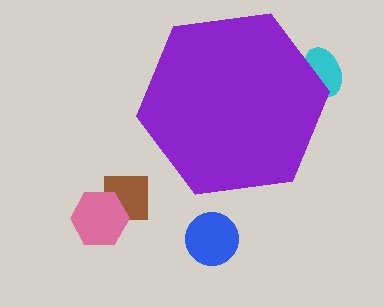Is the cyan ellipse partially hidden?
Yes, the cyan ellipse is partially hidden behind the purple hexagon.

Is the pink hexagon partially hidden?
No, the pink hexagon is fully visible.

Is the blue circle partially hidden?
No, the blue circle is fully visible.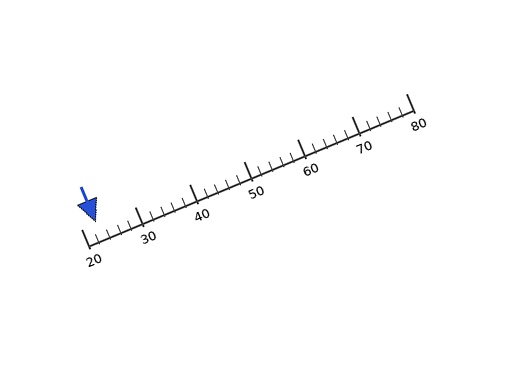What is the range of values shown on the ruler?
The ruler shows values from 20 to 80.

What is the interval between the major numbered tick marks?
The major tick marks are spaced 10 units apart.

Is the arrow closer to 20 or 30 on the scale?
The arrow is closer to 20.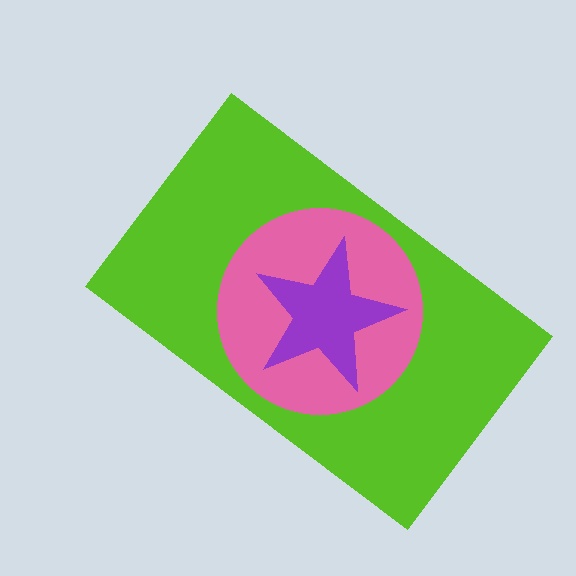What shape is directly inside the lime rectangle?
The pink circle.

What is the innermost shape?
The purple star.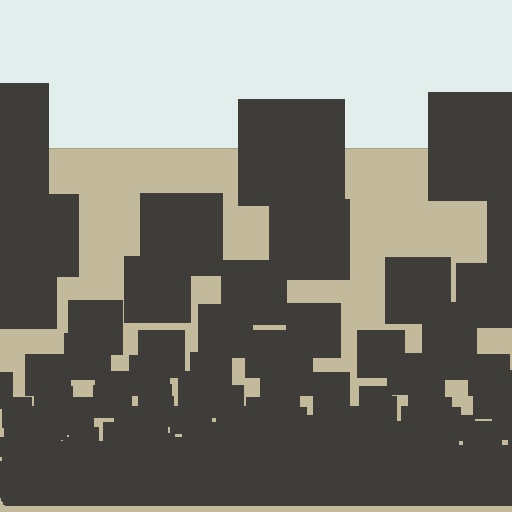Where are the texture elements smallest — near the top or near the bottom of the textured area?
Near the bottom.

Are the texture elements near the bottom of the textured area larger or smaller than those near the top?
Smaller. The gradient is inverted — elements near the bottom are smaller and denser.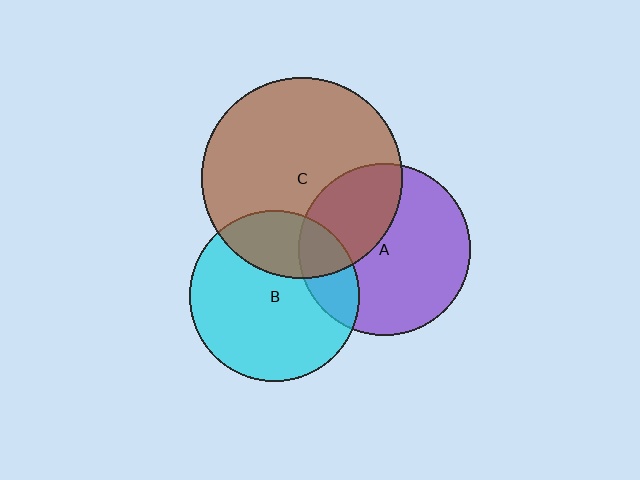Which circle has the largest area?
Circle C (brown).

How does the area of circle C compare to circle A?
Approximately 1.4 times.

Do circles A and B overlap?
Yes.